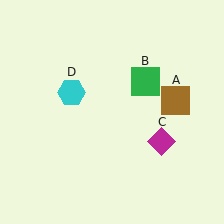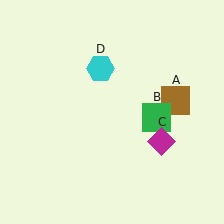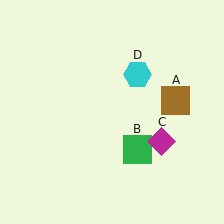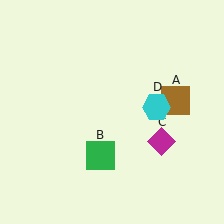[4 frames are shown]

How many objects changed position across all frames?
2 objects changed position: green square (object B), cyan hexagon (object D).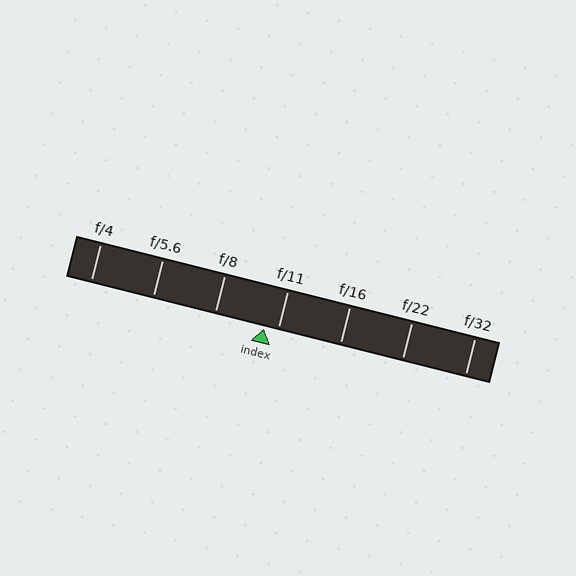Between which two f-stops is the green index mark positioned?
The index mark is between f/8 and f/11.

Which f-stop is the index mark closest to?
The index mark is closest to f/11.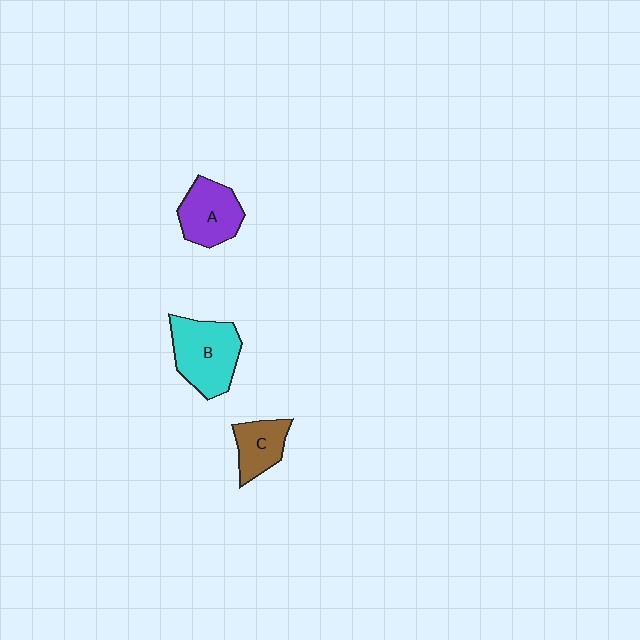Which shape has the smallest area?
Shape C (brown).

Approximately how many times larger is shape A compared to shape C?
Approximately 1.3 times.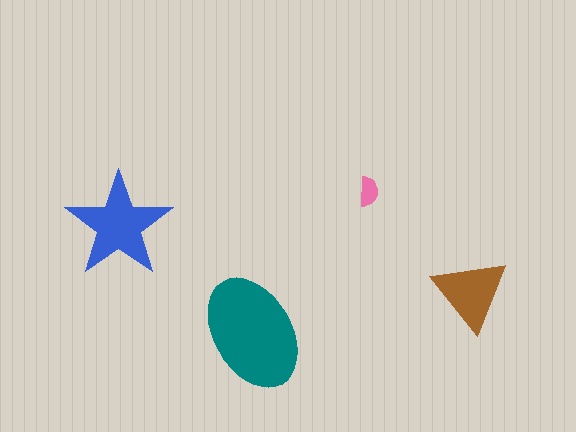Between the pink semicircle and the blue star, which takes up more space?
The blue star.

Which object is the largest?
The teal ellipse.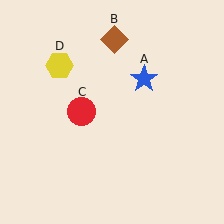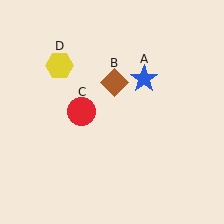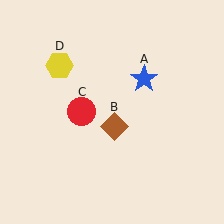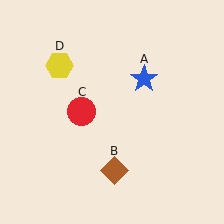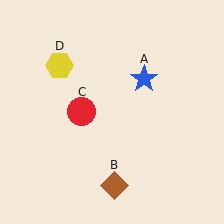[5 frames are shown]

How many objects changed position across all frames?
1 object changed position: brown diamond (object B).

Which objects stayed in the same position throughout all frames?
Blue star (object A) and red circle (object C) and yellow hexagon (object D) remained stationary.